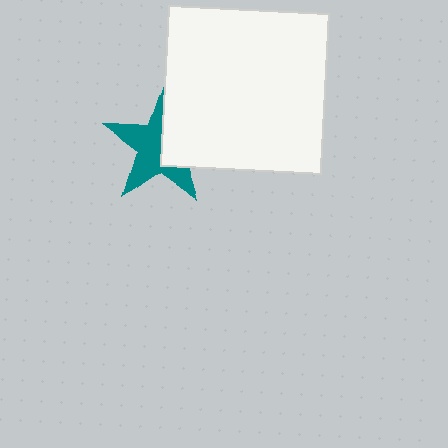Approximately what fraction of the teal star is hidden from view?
Roughly 40% of the teal star is hidden behind the white square.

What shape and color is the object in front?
The object in front is a white square.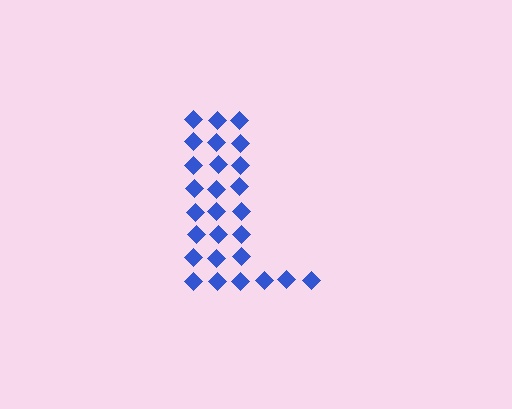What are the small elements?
The small elements are diamonds.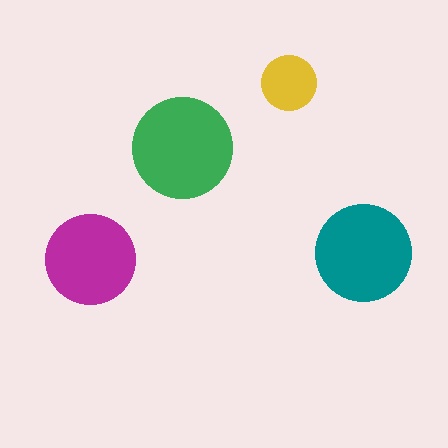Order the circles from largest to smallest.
the green one, the teal one, the magenta one, the yellow one.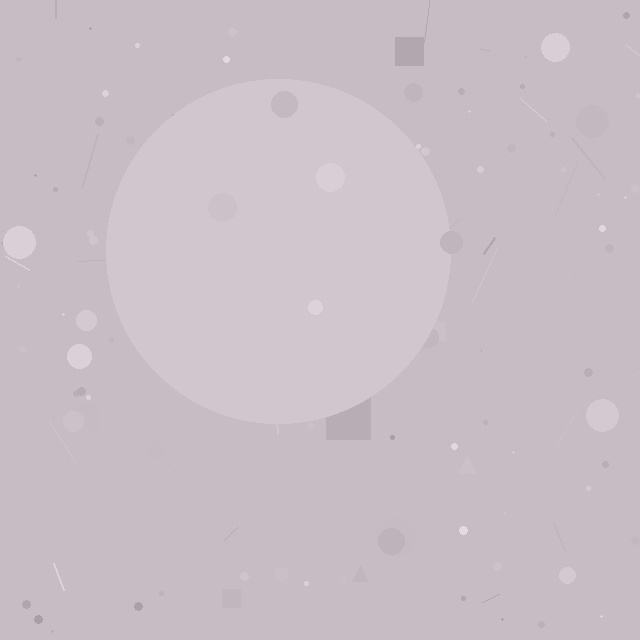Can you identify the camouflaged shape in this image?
The camouflaged shape is a circle.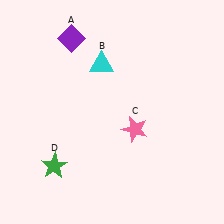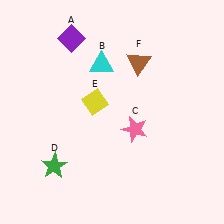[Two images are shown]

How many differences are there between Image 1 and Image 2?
There are 2 differences between the two images.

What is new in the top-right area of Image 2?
A brown triangle (F) was added in the top-right area of Image 2.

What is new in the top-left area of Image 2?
A yellow diamond (E) was added in the top-left area of Image 2.